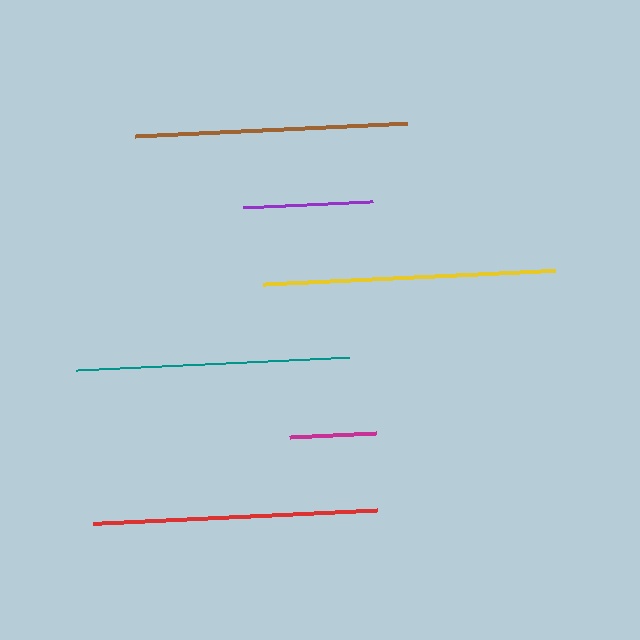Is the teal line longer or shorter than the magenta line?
The teal line is longer than the magenta line.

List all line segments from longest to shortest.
From longest to shortest: yellow, red, teal, brown, purple, magenta.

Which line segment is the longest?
The yellow line is the longest at approximately 292 pixels.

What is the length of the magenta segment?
The magenta segment is approximately 88 pixels long.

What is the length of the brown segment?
The brown segment is approximately 272 pixels long.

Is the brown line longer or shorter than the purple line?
The brown line is longer than the purple line.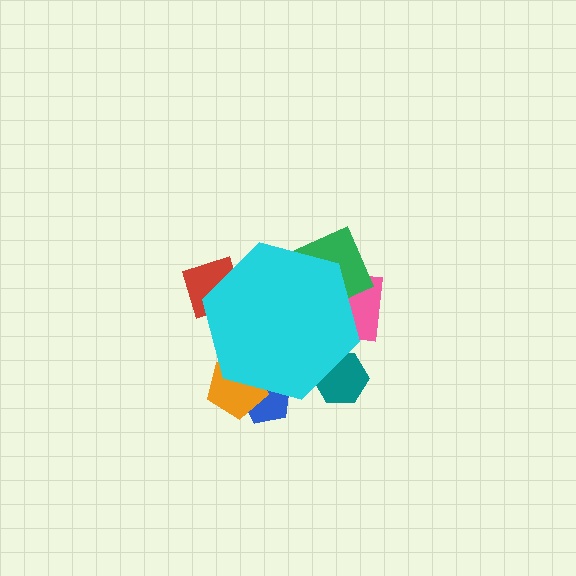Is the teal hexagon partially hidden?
Yes, the teal hexagon is partially hidden behind the cyan hexagon.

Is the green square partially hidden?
Yes, the green square is partially hidden behind the cyan hexagon.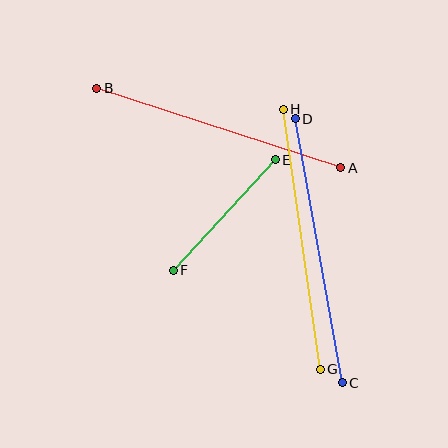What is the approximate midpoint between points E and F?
The midpoint is at approximately (224, 215) pixels.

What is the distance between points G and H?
The distance is approximately 262 pixels.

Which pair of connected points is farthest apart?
Points C and D are farthest apart.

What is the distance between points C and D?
The distance is approximately 268 pixels.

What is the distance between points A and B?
The distance is approximately 257 pixels.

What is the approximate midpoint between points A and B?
The midpoint is at approximately (219, 128) pixels.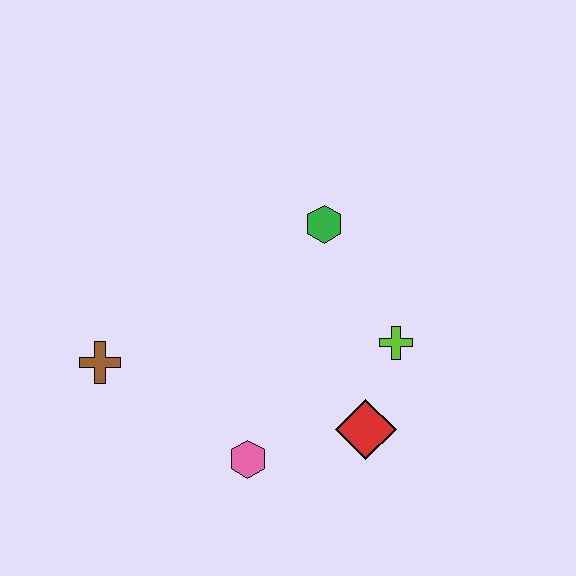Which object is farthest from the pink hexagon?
The green hexagon is farthest from the pink hexagon.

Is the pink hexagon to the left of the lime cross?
Yes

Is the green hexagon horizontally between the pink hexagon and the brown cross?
No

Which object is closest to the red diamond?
The lime cross is closest to the red diamond.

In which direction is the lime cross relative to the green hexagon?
The lime cross is below the green hexagon.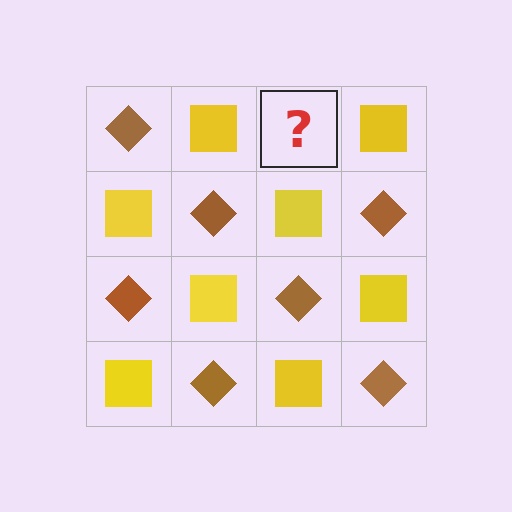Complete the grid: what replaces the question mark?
The question mark should be replaced with a brown diamond.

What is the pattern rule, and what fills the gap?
The rule is that it alternates brown diamond and yellow square in a checkerboard pattern. The gap should be filled with a brown diamond.